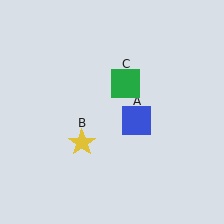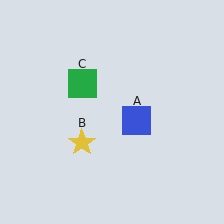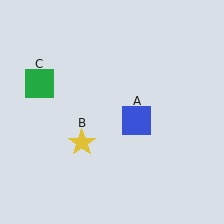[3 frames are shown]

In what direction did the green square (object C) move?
The green square (object C) moved left.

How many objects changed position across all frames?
1 object changed position: green square (object C).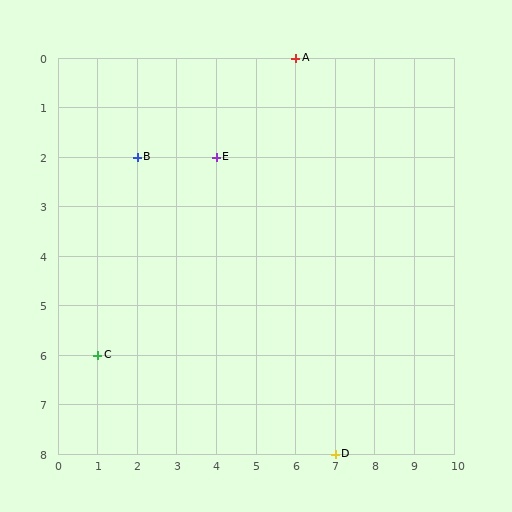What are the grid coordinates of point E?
Point E is at grid coordinates (4, 2).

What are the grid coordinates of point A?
Point A is at grid coordinates (6, 0).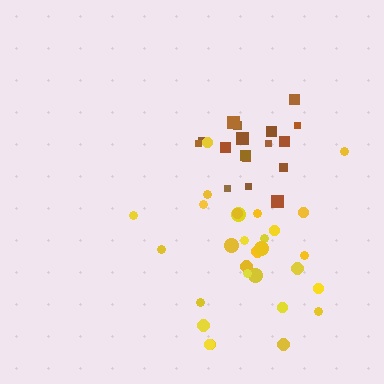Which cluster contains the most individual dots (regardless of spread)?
Yellow (29).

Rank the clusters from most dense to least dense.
brown, yellow.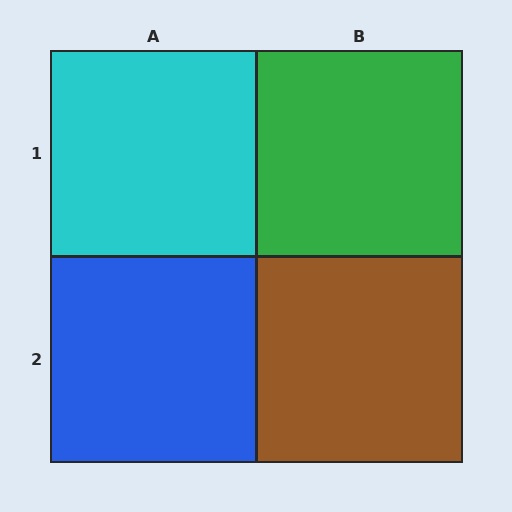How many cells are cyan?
1 cell is cyan.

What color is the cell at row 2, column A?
Blue.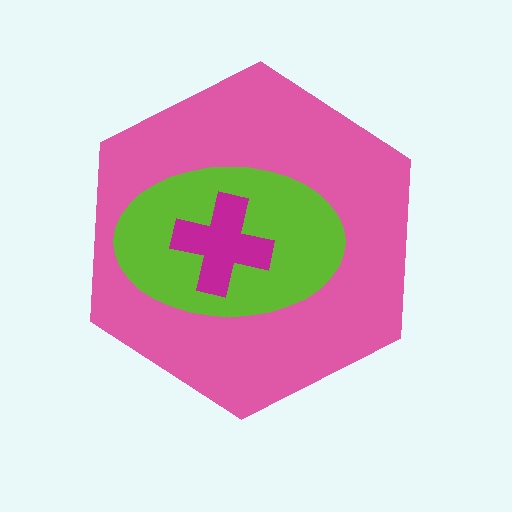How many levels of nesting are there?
3.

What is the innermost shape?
The magenta cross.